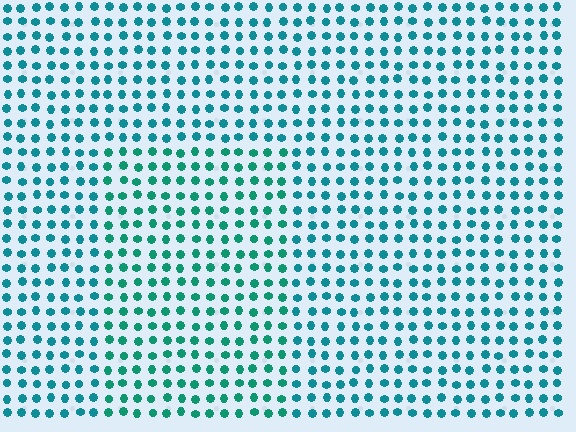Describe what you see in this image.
The image is filled with small teal elements in a uniform arrangement. A rectangle-shaped region is visible where the elements are tinted to a slightly different hue, forming a subtle color boundary.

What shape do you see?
I see a rectangle.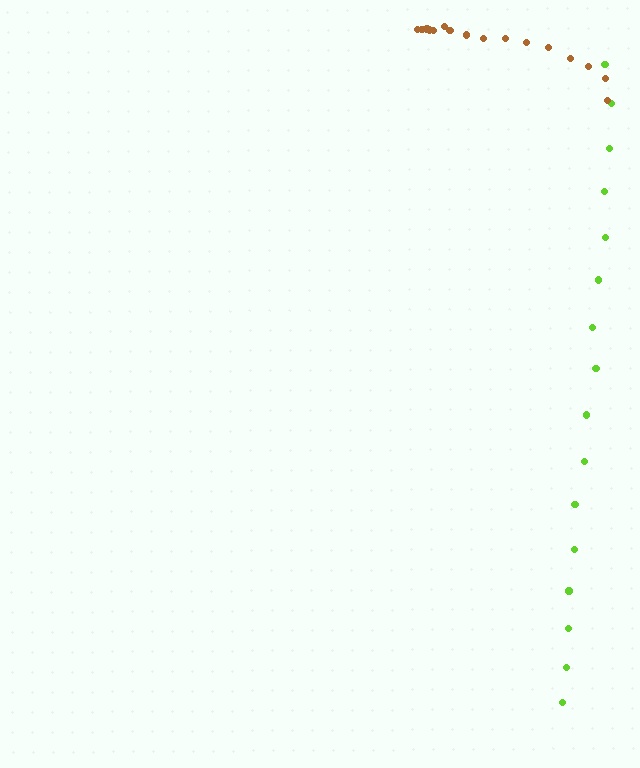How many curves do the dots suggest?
There are 2 distinct paths.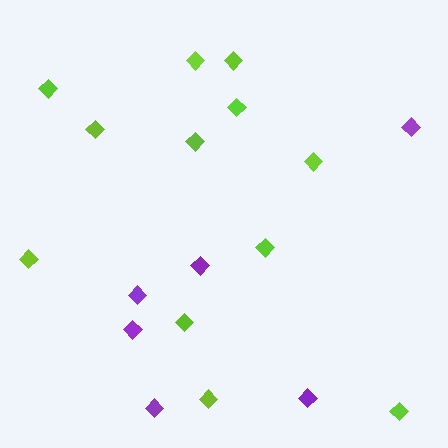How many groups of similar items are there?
There are 2 groups: one group of lime diamonds (12) and one group of purple diamonds (6).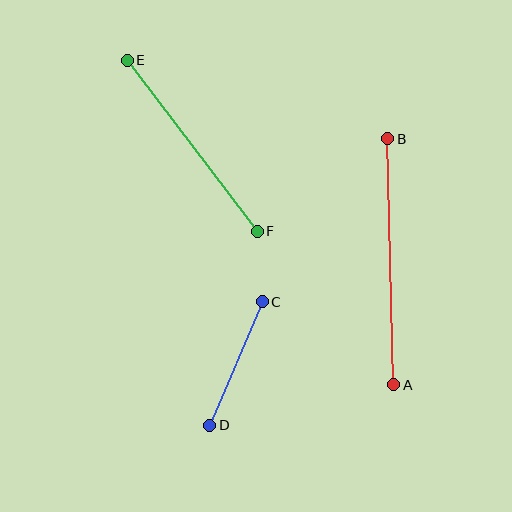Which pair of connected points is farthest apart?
Points A and B are farthest apart.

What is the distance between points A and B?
The distance is approximately 246 pixels.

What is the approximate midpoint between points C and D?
The midpoint is at approximately (236, 364) pixels.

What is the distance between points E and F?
The distance is approximately 215 pixels.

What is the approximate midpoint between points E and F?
The midpoint is at approximately (192, 146) pixels.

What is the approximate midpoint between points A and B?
The midpoint is at approximately (391, 262) pixels.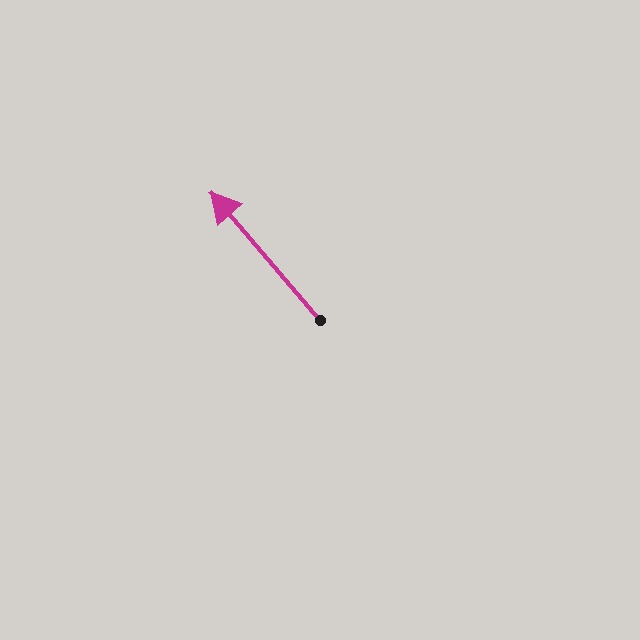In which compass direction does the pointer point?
Northwest.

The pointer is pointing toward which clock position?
Roughly 11 o'clock.